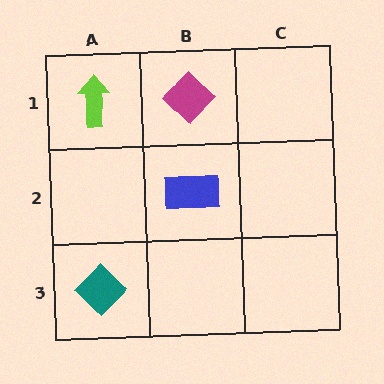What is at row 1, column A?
A lime arrow.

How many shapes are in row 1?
2 shapes.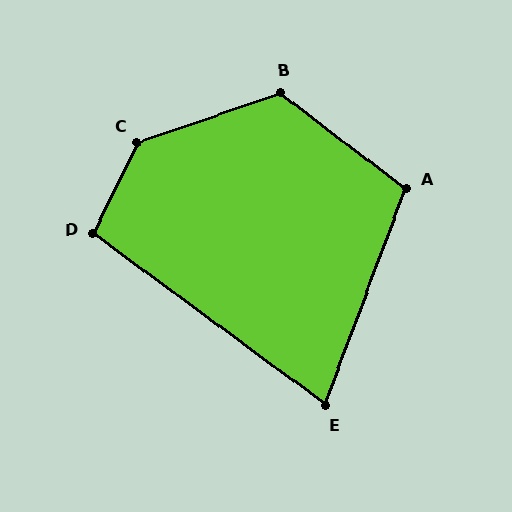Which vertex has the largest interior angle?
C, at approximately 135 degrees.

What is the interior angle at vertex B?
Approximately 124 degrees (obtuse).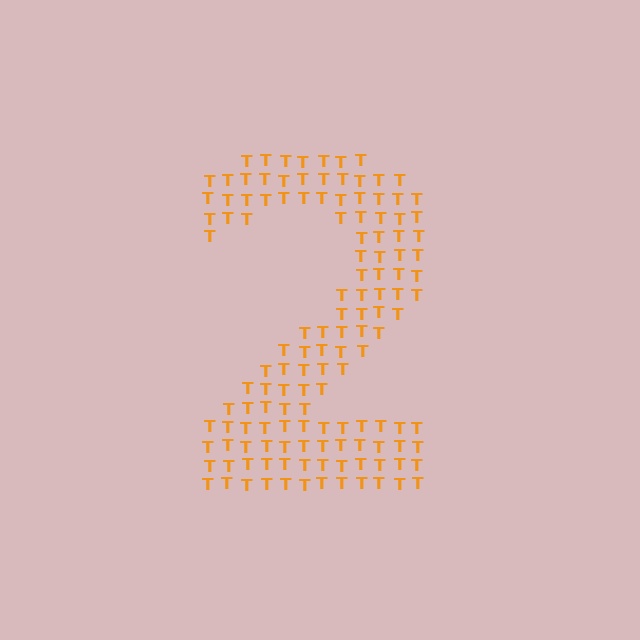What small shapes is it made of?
It is made of small letter T's.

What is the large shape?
The large shape is the digit 2.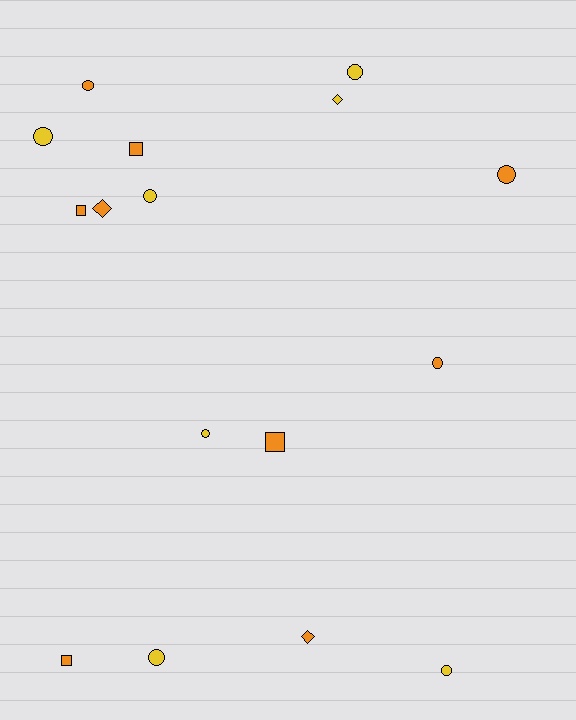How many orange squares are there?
There are 4 orange squares.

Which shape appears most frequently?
Circle, with 9 objects.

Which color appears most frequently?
Orange, with 9 objects.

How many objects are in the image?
There are 16 objects.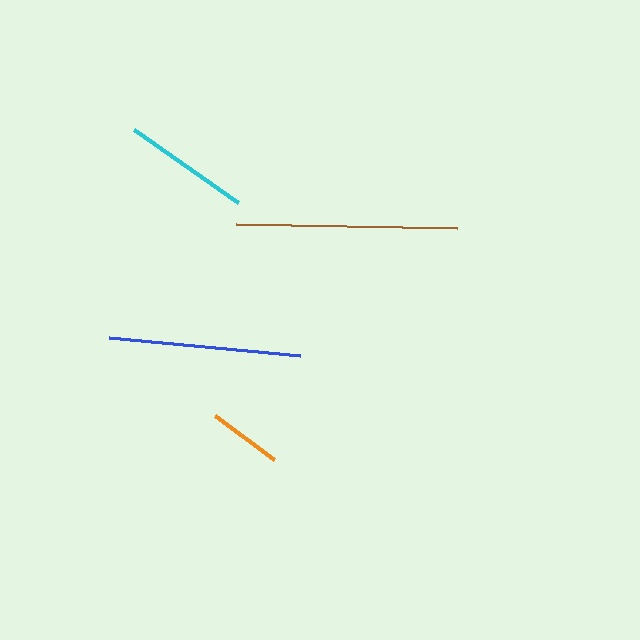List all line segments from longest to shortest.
From longest to shortest: brown, blue, cyan, orange.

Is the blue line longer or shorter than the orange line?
The blue line is longer than the orange line.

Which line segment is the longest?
The brown line is the longest at approximately 221 pixels.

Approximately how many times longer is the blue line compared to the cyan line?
The blue line is approximately 1.5 times the length of the cyan line.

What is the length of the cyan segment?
The cyan segment is approximately 127 pixels long.